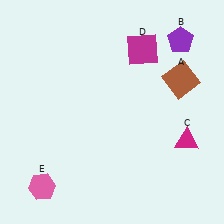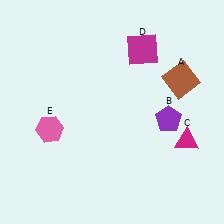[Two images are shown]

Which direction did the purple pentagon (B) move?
The purple pentagon (B) moved down.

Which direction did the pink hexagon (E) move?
The pink hexagon (E) moved up.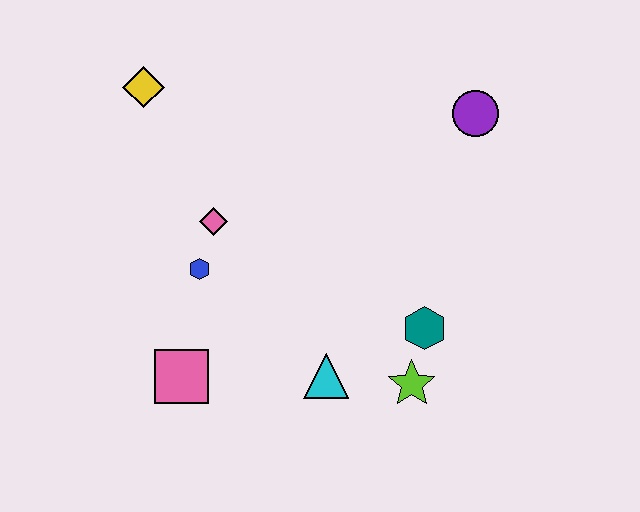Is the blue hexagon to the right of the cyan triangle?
No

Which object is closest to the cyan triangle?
The lime star is closest to the cyan triangle.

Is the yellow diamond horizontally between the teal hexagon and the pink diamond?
No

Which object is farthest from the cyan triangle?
The yellow diamond is farthest from the cyan triangle.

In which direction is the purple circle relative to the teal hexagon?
The purple circle is above the teal hexagon.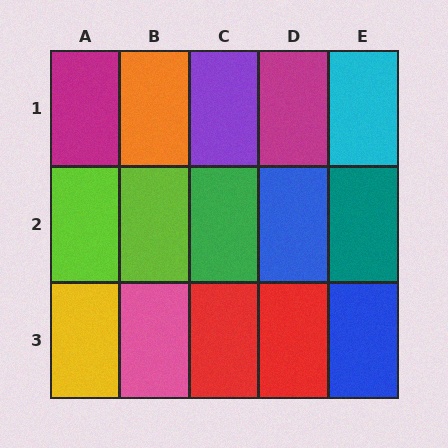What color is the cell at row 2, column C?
Green.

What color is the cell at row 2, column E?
Teal.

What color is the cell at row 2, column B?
Lime.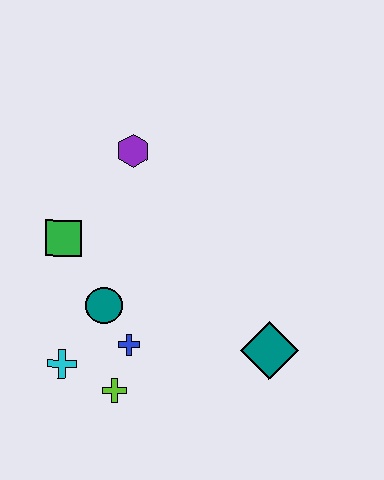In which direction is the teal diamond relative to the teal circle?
The teal diamond is to the right of the teal circle.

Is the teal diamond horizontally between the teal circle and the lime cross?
No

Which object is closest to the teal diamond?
The blue cross is closest to the teal diamond.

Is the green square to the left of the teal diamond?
Yes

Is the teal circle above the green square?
No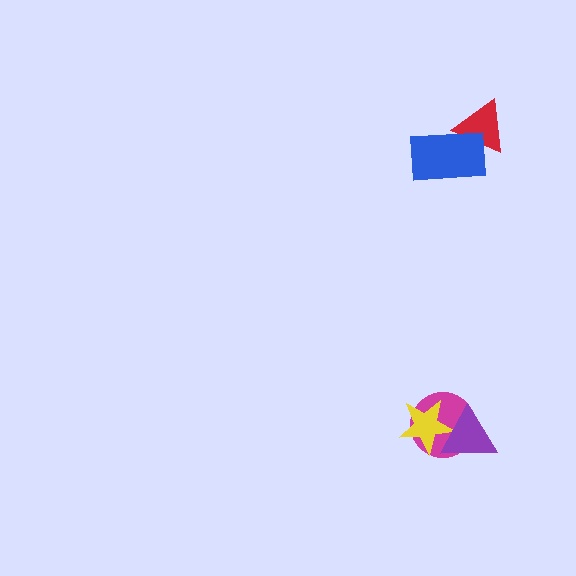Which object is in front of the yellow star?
The purple triangle is in front of the yellow star.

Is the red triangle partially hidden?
Yes, it is partially covered by another shape.